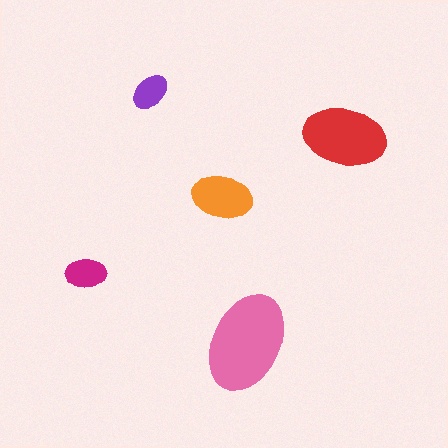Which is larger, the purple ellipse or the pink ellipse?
The pink one.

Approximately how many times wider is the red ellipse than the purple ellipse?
About 2 times wider.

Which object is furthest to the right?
The red ellipse is rightmost.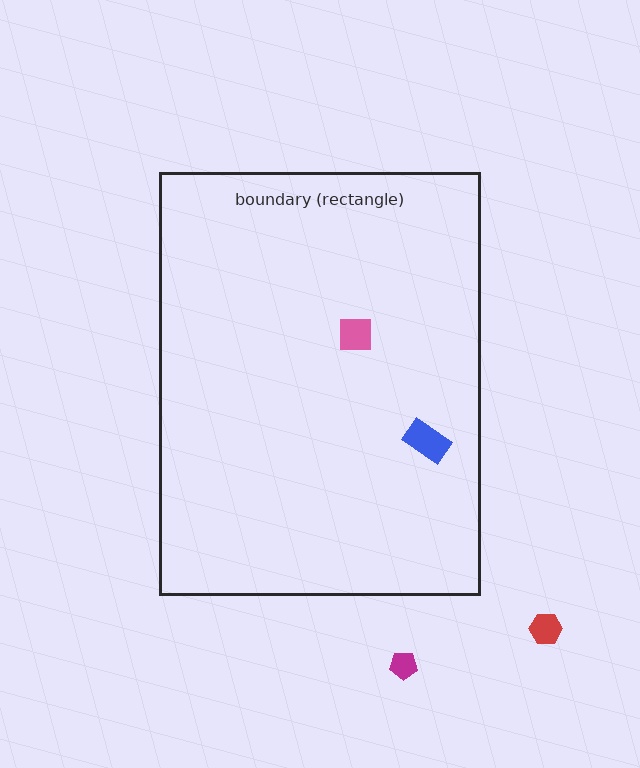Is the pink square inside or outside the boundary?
Inside.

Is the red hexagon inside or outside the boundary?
Outside.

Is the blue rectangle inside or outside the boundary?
Inside.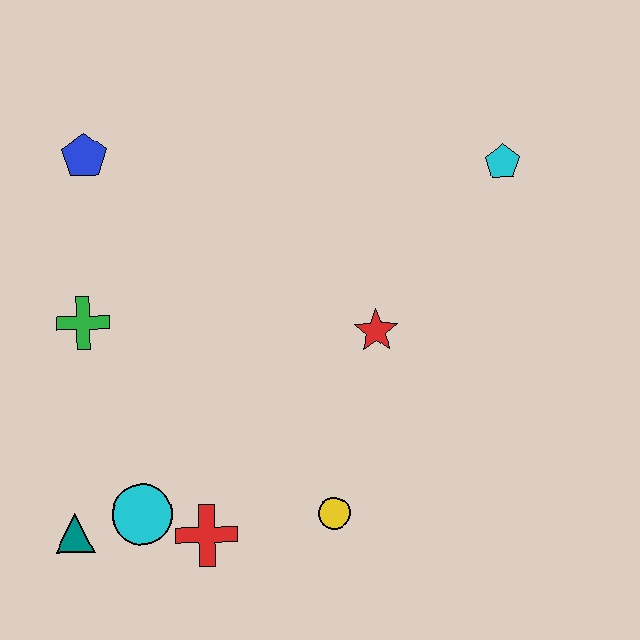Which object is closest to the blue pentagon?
The green cross is closest to the blue pentagon.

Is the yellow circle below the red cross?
No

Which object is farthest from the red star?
The teal triangle is farthest from the red star.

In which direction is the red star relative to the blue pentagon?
The red star is to the right of the blue pentagon.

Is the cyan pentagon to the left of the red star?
No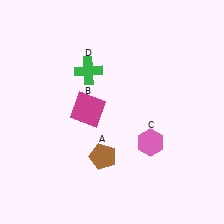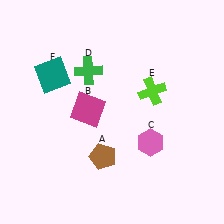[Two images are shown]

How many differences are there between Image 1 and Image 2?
There are 2 differences between the two images.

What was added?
A lime cross (E), a teal square (F) were added in Image 2.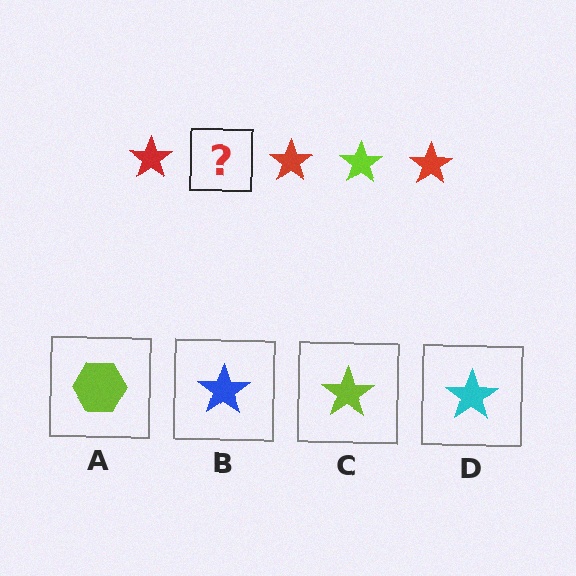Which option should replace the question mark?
Option C.